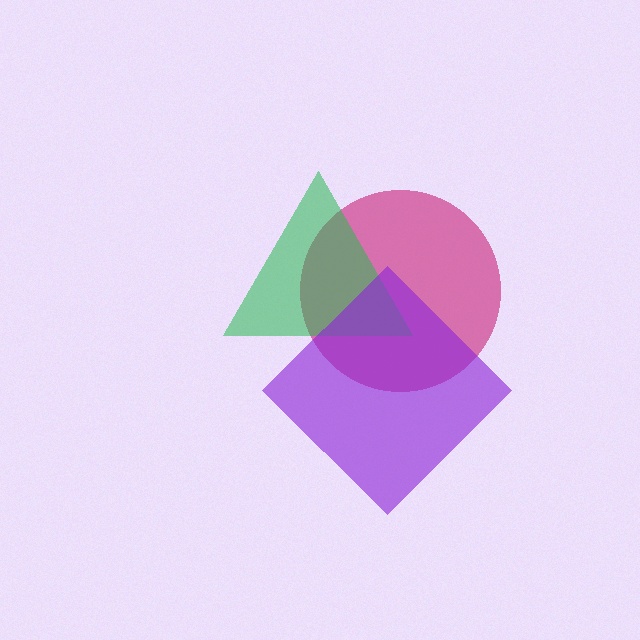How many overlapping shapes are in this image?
There are 3 overlapping shapes in the image.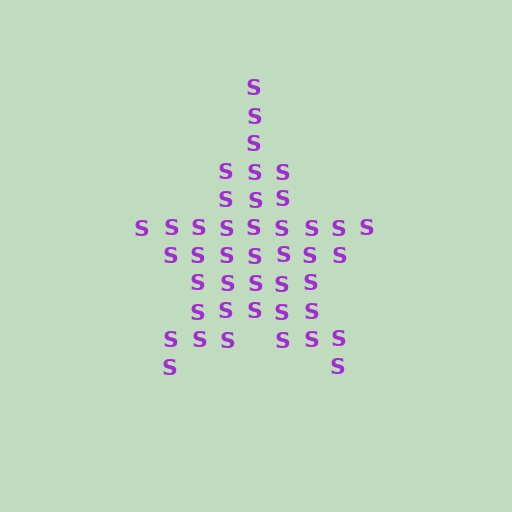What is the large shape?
The large shape is a star.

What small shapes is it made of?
It is made of small letter S's.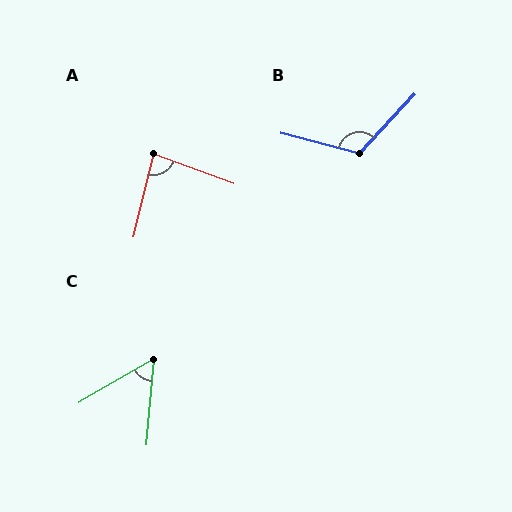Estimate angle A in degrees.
Approximately 84 degrees.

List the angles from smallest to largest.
C (54°), A (84°), B (119°).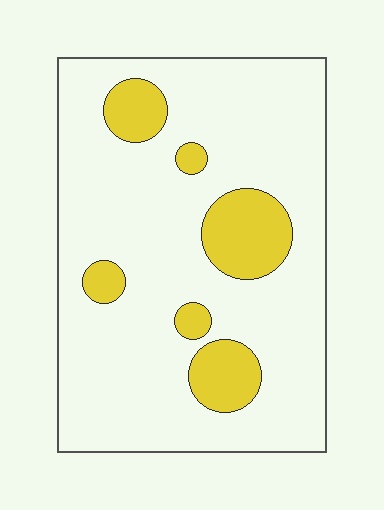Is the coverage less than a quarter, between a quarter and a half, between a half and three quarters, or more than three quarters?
Less than a quarter.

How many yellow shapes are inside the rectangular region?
6.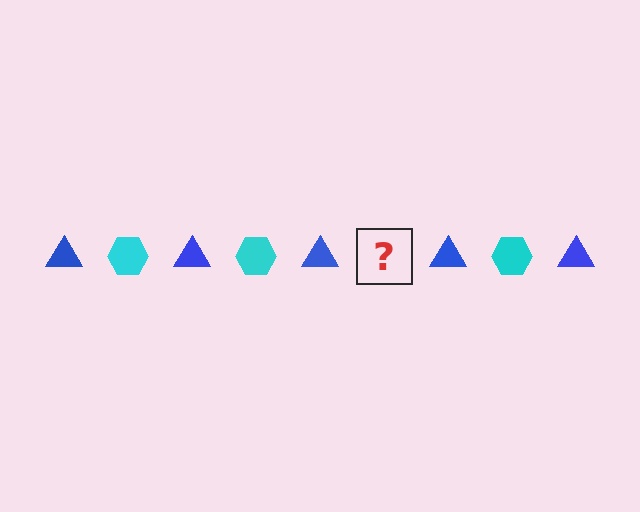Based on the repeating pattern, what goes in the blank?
The blank should be a cyan hexagon.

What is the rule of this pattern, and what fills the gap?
The rule is that the pattern alternates between blue triangle and cyan hexagon. The gap should be filled with a cyan hexagon.